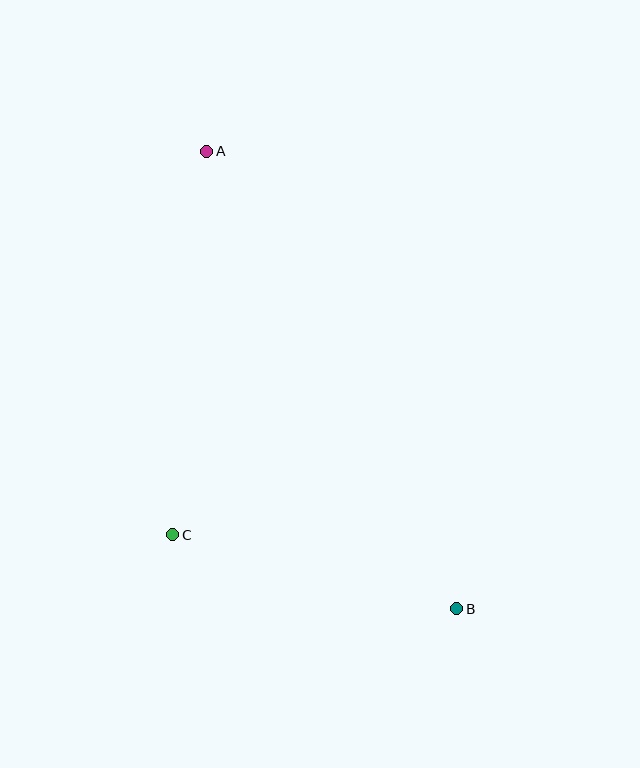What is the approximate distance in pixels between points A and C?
The distance between A and C is approximately 385 pixels.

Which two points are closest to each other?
Points B and C are closest to each other.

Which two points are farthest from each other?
Points A and B are farthest from each other.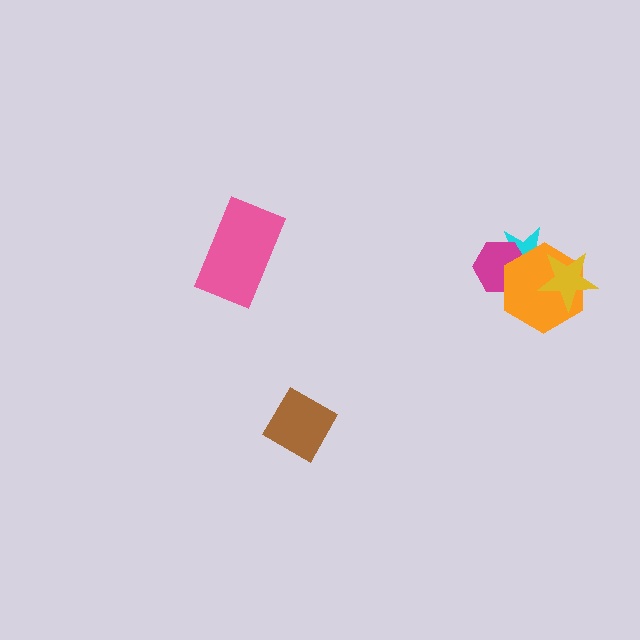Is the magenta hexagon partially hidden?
Yes, it is partially covered by another shape.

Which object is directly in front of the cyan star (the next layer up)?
The magenta hexagon is directly in front of the cyan star.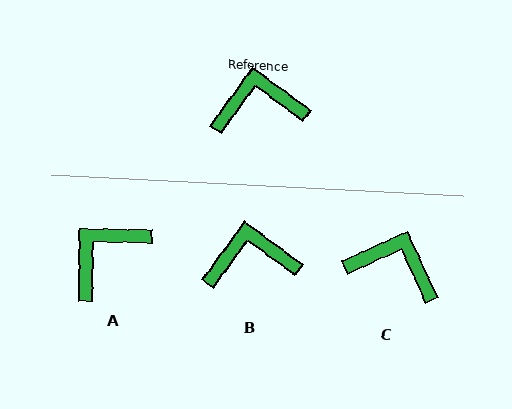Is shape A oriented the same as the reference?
No, it is off by about 36 degrees.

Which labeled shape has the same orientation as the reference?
B.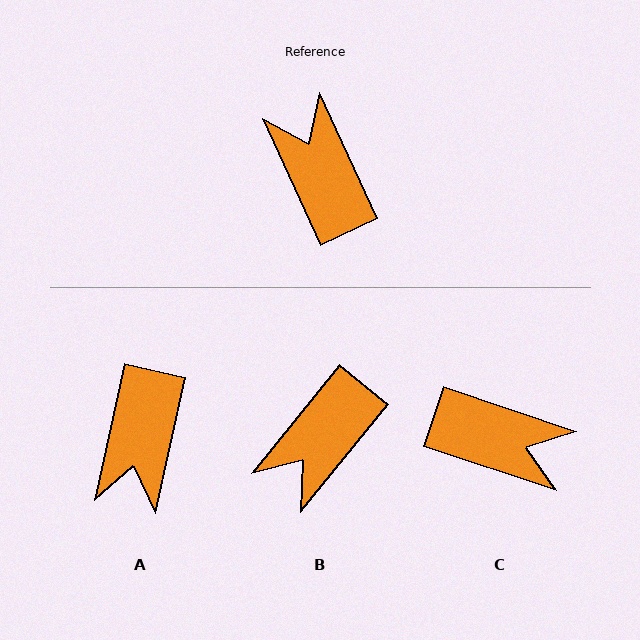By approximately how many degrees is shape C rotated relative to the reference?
Approximately 133 degrees clockwise.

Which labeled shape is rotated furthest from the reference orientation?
A, about 142 degrees away.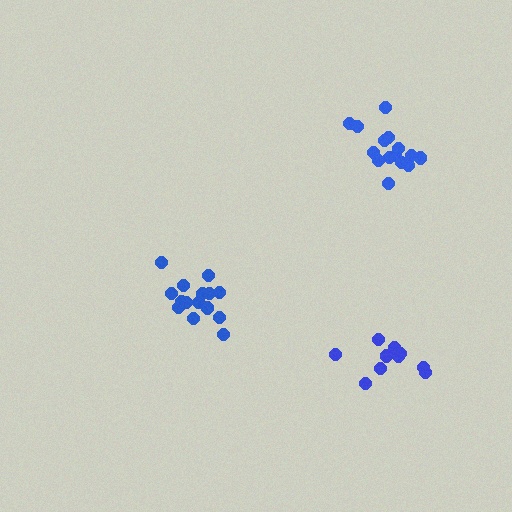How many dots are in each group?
Group 1: 15 dots, Group 2: 15 dots, Group 3: 10 dots (40 total).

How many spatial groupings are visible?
There are 3 spatial groupings.